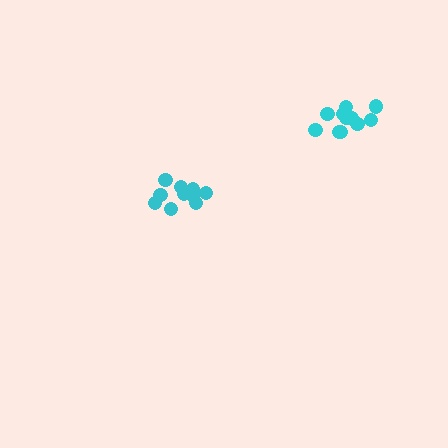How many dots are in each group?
Group 1: 10 dots, Group 2: 12 dots (22 total).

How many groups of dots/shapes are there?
There are 2 groups.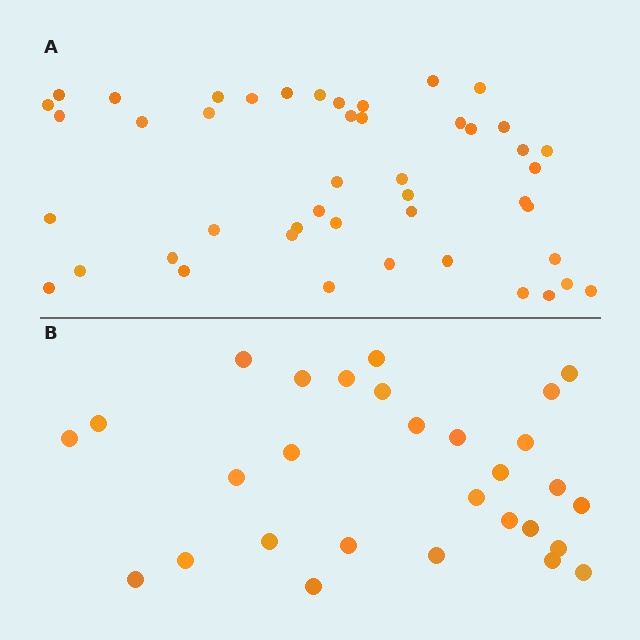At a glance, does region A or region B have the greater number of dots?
Region A (the top region) has more dots.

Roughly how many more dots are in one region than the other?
Region A has approximately 15 more dots than region B.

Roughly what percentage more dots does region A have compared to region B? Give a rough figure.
About 60% more.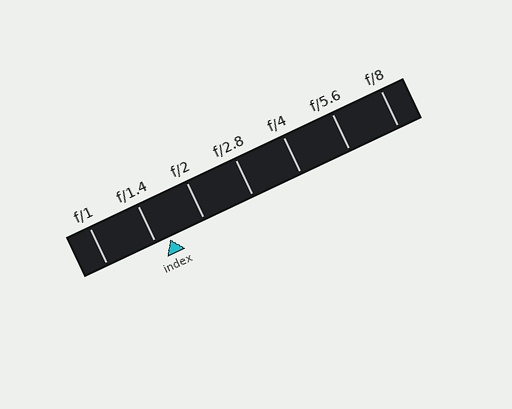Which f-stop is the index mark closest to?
The index mark is closest to f/1.4.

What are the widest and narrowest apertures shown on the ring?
The widest aperture shown is f/1 and the narrowest is f/8.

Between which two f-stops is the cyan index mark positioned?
The index mark is between f/1.4 and f/2.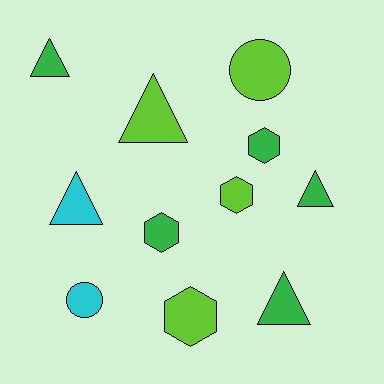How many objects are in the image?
There are 11 objects.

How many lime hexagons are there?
There are 2 lime hexagons.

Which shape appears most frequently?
Triangle, with 5 objects.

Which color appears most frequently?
Green, with 5 objects.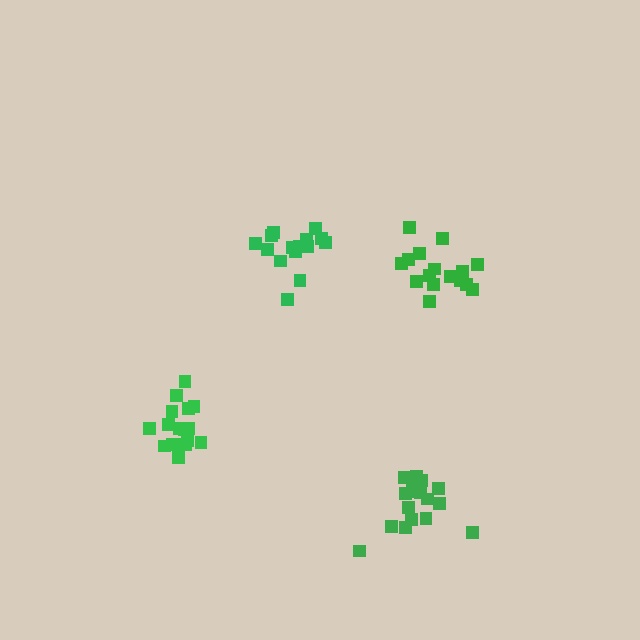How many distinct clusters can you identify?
There are 4 distinct clusters.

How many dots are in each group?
Group 1: 15 dots, Group 2: 18 dots, Group 3: 16 dots, Group 4: 17 dots (66 total).